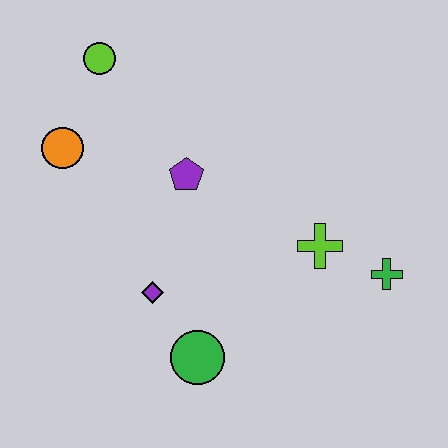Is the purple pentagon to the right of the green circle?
No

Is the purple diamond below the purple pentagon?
Yes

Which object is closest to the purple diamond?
The green circle is closest to the purple diamond.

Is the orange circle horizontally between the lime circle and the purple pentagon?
No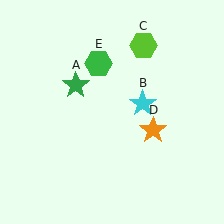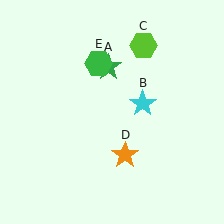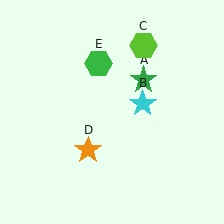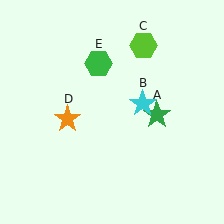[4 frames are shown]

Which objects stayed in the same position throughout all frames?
Cyan star (object B) and lime hexagon (object C) and green hexagon (object E) remained stationary.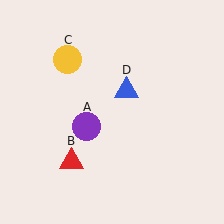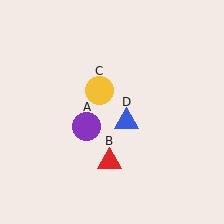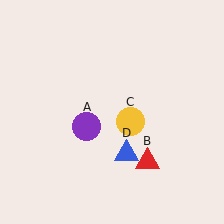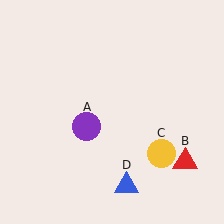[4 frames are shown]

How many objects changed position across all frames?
3 objects changed position: red triangle (object B), yellow circle (object C), blue triangle (object D).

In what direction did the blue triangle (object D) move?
The blue triangle (object D) moved down.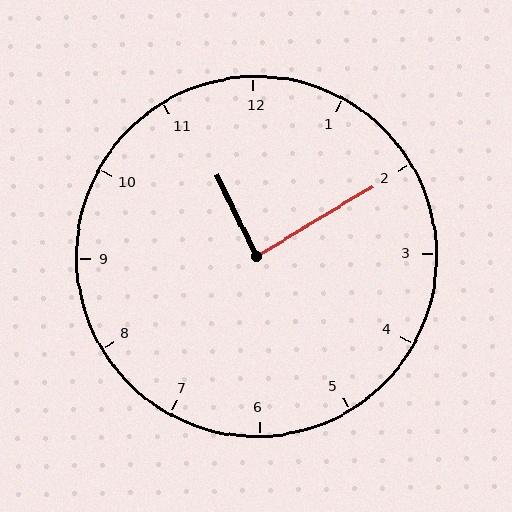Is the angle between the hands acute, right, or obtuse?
It is right.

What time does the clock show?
11:10.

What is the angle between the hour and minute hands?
Approximately 85 degrees.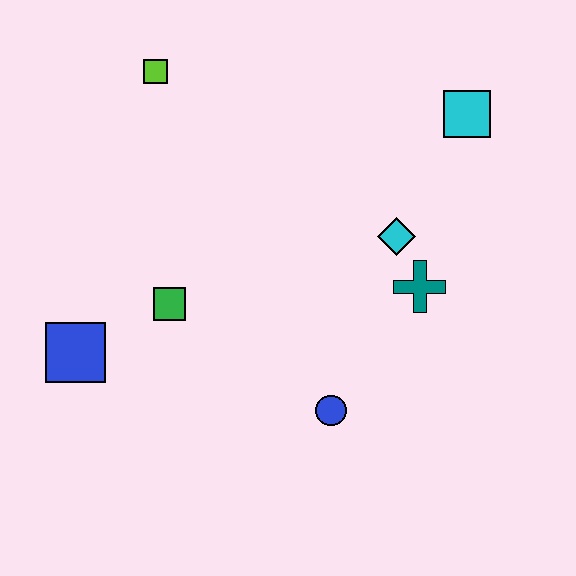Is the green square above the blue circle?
Yes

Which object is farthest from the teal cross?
The blue square is farthest from the teal cross.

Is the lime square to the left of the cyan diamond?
Yes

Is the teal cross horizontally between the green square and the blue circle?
No